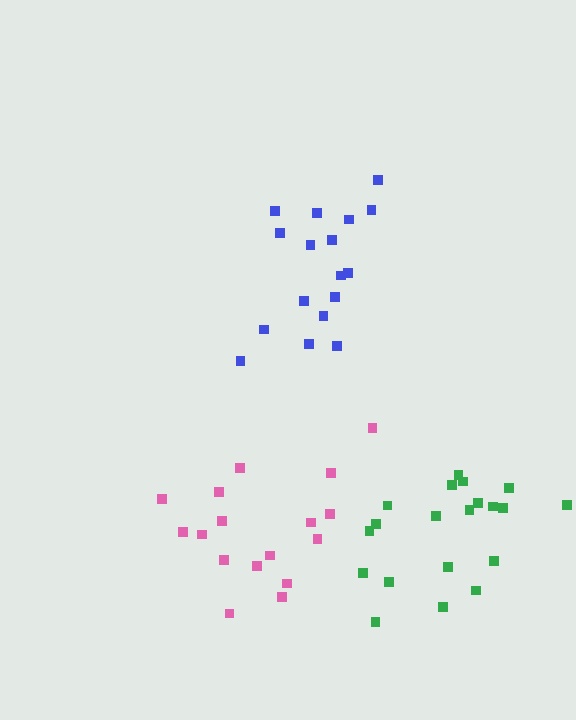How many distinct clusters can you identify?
There are 3 distinct clusters.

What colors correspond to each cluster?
The clusters are colored: pink, green, blue.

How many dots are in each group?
Group 1: 17 dots, Group 2: 20 dots, Group 3: 17 dots (54 total).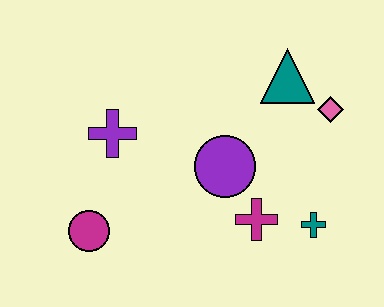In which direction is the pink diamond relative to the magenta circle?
The pink diamond is to the right of the magenta circle.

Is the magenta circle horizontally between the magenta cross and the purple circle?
No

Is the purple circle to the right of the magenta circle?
Yes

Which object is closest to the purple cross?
The magenta circle is closest to the purple cross.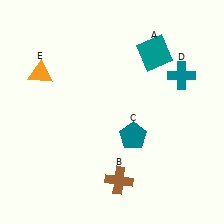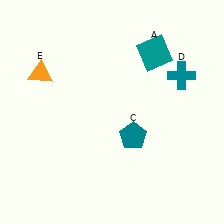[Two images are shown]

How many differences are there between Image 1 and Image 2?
There is 1 difference between the two images.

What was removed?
The brown cross (B) was removed in Image 2.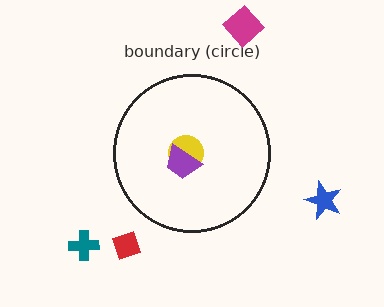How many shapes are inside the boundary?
2 inside, 4 outside.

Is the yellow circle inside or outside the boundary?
Inside.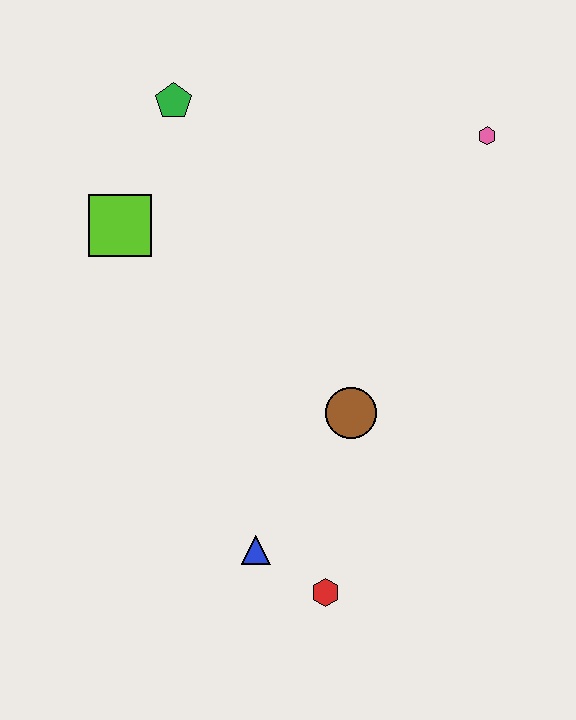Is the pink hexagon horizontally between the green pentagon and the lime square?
No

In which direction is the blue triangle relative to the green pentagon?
The blue triangle is below the green pentagon.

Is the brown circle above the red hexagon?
Yes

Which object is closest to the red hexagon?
The blue triangle is closest to the red hexagon.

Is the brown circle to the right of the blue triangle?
Yes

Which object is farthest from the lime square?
The red hexagon is farthest from the lime square.